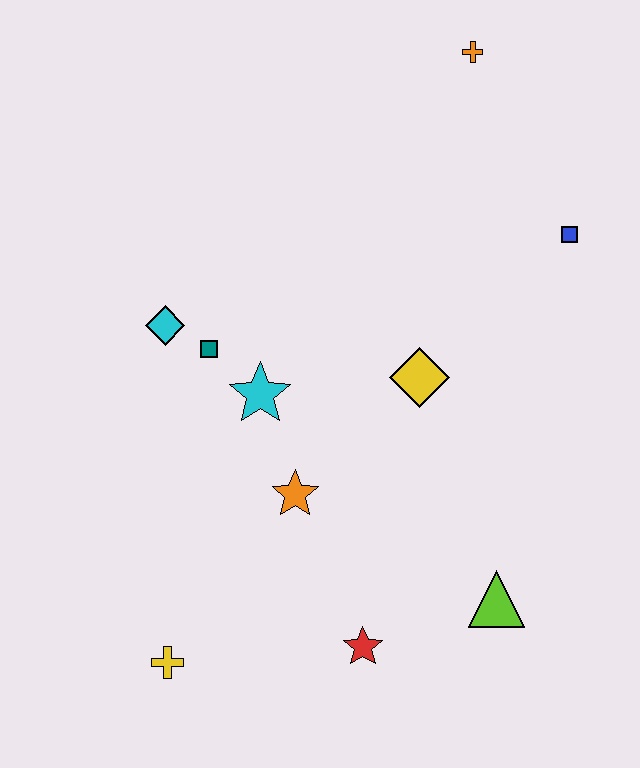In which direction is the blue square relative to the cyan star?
The blue square is to the right of the cyan star.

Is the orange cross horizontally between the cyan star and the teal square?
No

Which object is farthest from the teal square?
The orange cross is farthest from the teal square.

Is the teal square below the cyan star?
No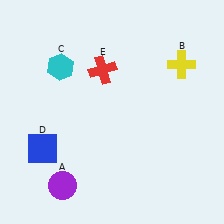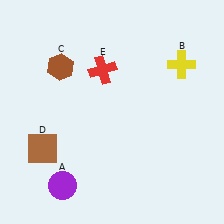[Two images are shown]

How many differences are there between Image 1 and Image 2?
There are 2 differences between the two images.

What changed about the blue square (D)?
In Image 1, D is blue. In Image 2, it changed to brown.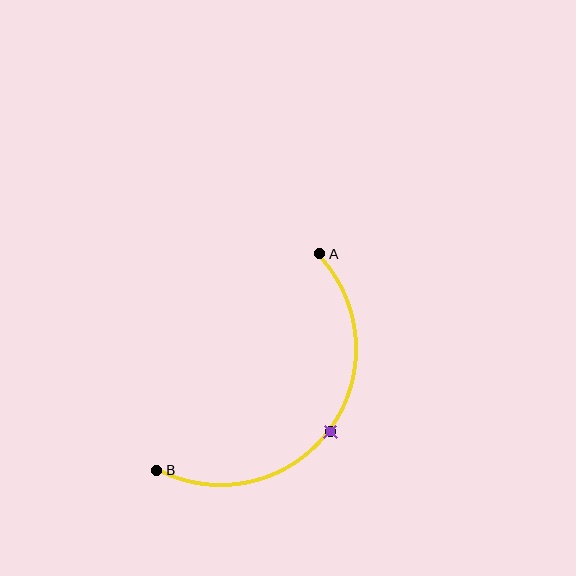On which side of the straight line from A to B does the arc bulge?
The arc bulges below and to the right of the straight line connecting A and B.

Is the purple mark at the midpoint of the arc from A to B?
Yes. The purple mark lies on the arc at equal arc-length from both A and B — it is the arc midpoint.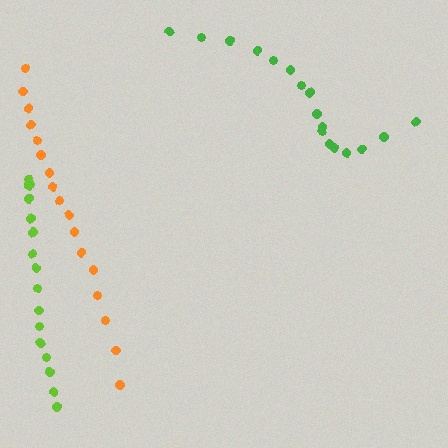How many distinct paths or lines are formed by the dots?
There are 3 distinct paths.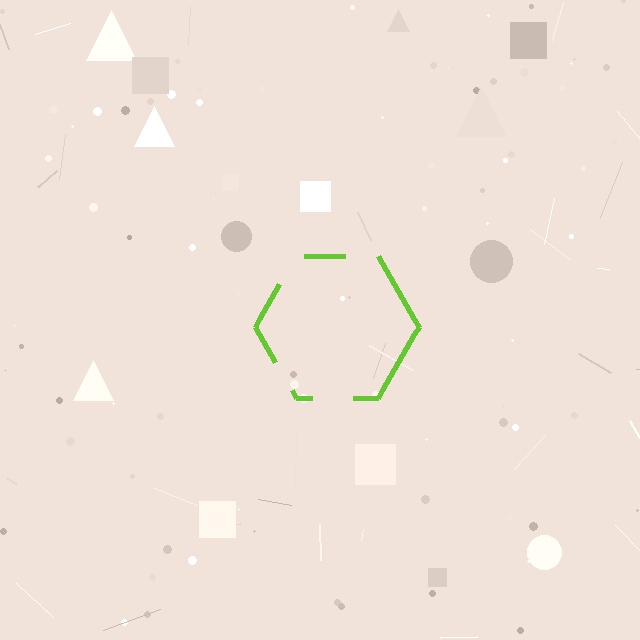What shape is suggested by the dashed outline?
The dashed outline suggests a hexagon.